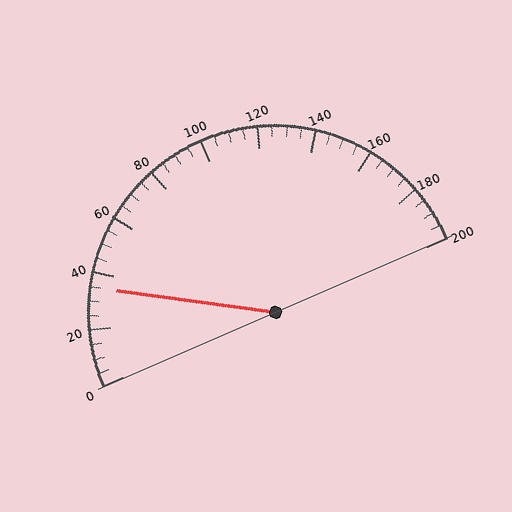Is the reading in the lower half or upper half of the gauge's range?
The reading is in the lower half of the range (0 to 200).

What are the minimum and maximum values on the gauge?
The gauge ranges from 0 to 200.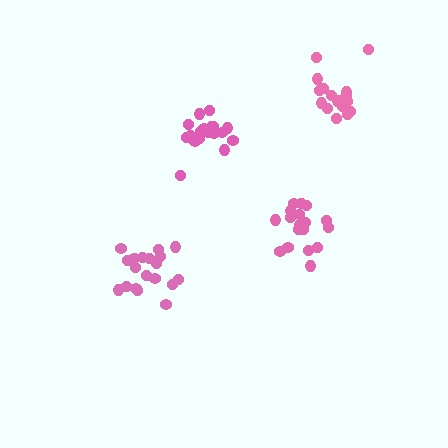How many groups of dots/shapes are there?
There are 4 groups.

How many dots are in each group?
Group 1: 19 dots, Group 2: 20 dots, Group 3: 18 dots, Group 4: 19 dots (76 total).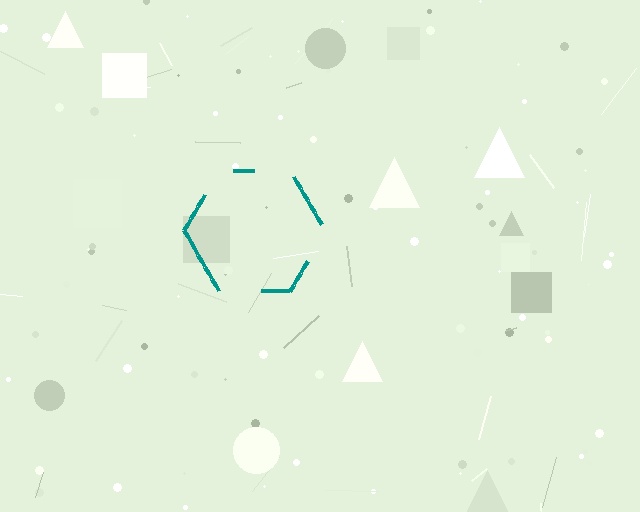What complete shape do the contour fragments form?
The contour fragments form a hexagon.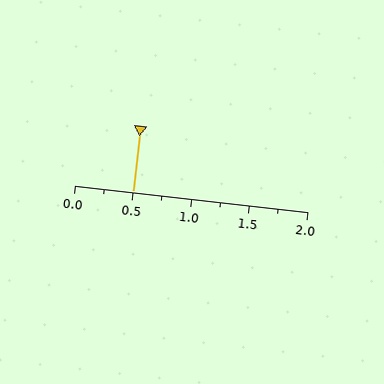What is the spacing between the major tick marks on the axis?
The major ticks are spaced 0.5 apart.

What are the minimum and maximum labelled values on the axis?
The axis runs from 0.0 to 2.0.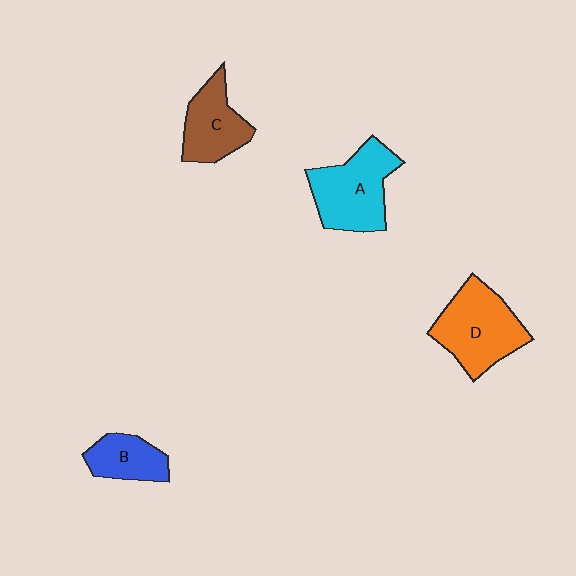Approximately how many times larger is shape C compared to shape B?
Approximately 1.3 times.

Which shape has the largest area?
Shape D (orange).